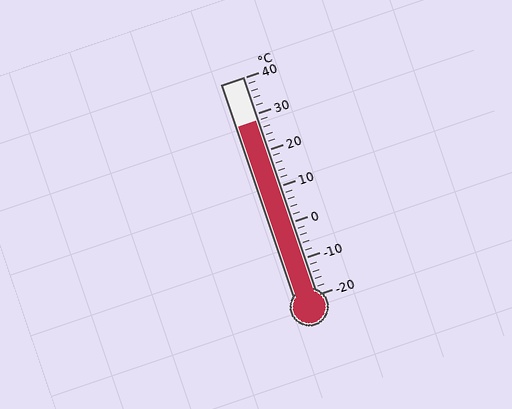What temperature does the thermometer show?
The thermometer shows approximately 28°C.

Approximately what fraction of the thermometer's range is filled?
The thermometer is filled to approximately 80% of its range.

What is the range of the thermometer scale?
The thermometer scale ranges from -20°C to 40°C.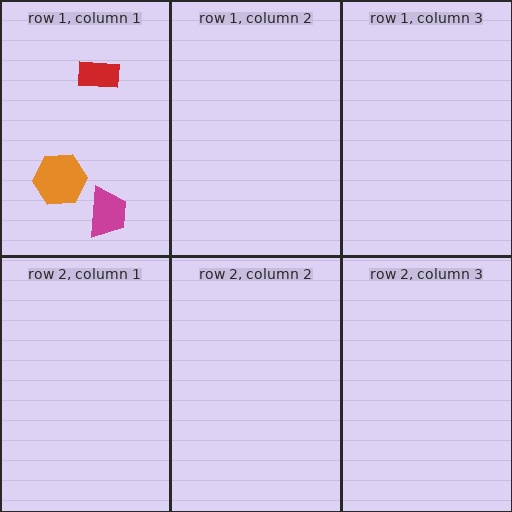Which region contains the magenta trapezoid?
The row 1, column 1 region.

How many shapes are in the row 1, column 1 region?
3.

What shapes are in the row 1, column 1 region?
The orange hexagon, the magenta trapezoid, the red rectangle.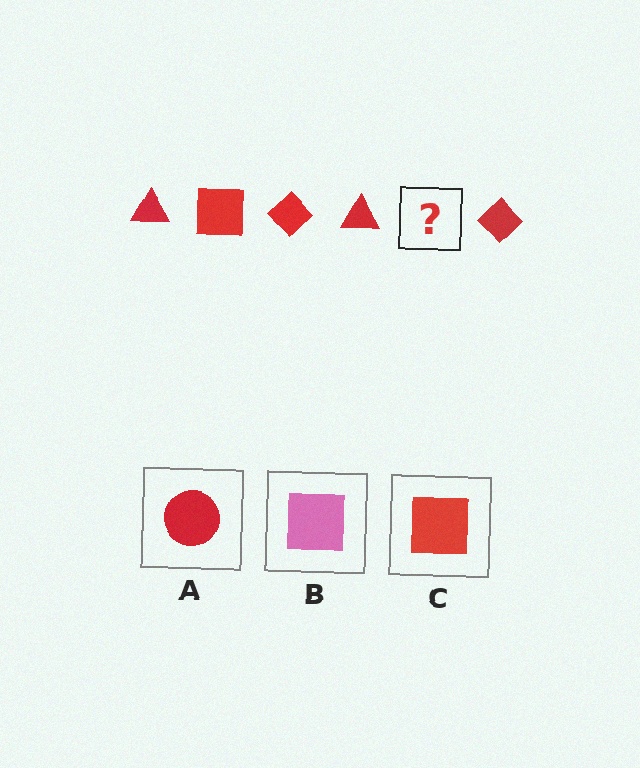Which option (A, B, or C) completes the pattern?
C.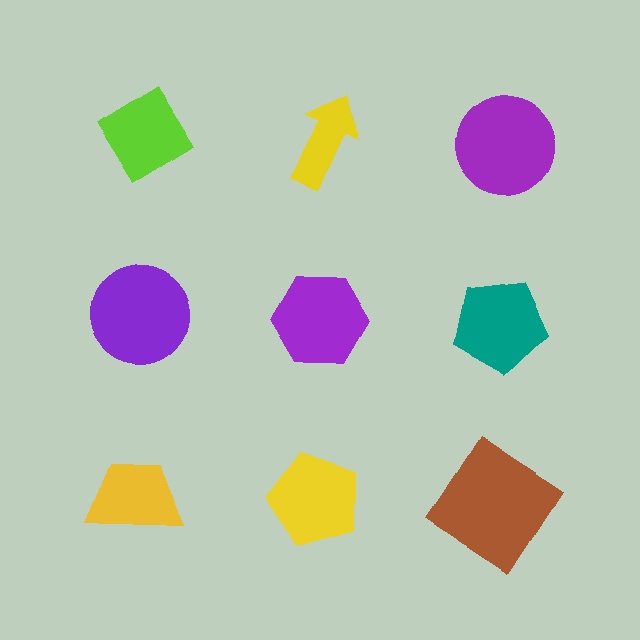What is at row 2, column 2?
A purple hexagon.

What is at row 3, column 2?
A yellow pentagon.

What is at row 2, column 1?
A purple circle.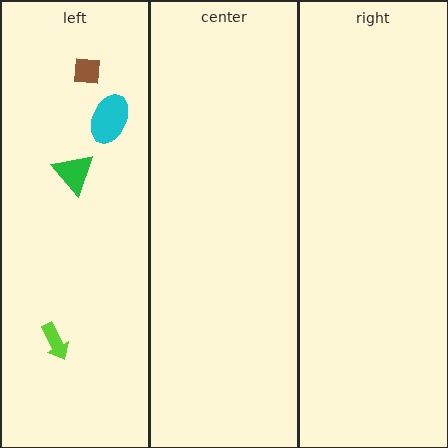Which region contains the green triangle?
The left region.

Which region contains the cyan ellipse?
The left region.